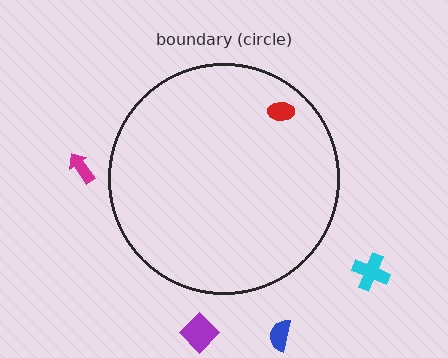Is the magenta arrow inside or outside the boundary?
Outside.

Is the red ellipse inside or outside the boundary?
Inside.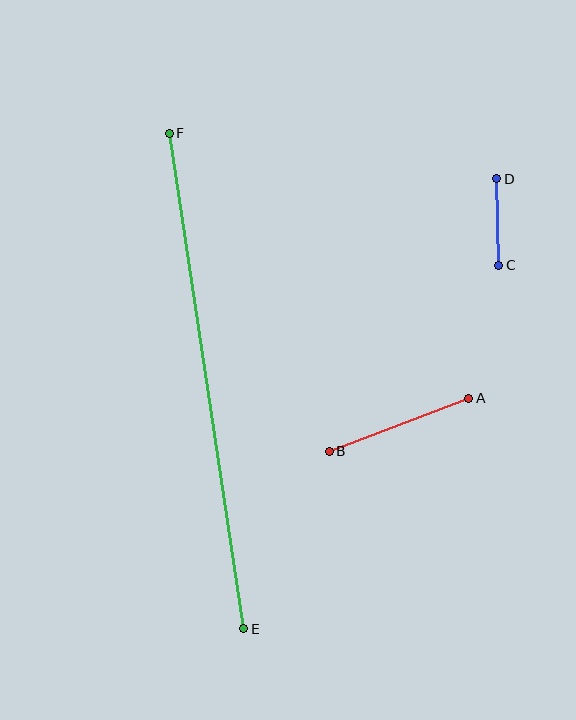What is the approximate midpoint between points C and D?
The midpoint is at approximately (498, 222) pixels.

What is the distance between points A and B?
The distance is approximately 150 pixels.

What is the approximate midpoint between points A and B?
The midpoint is at approximately (399, 425) pixels.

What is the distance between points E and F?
The distance is approximately 502 pixels.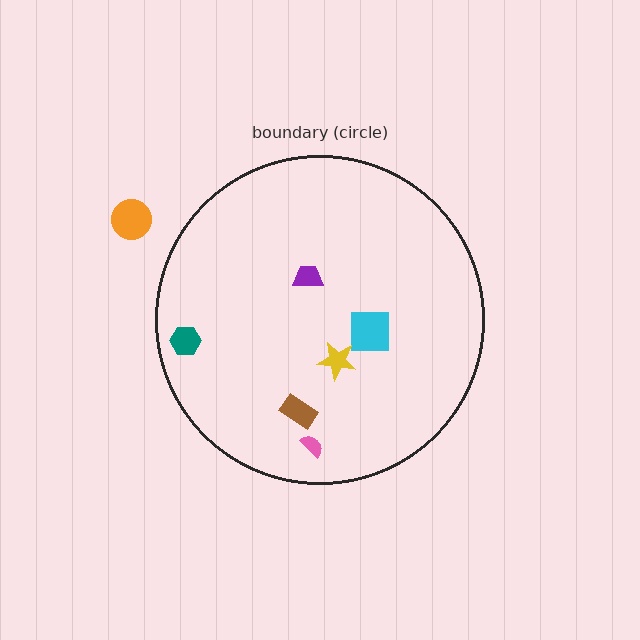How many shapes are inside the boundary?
6 inside, 1 outside.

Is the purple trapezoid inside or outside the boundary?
Inside.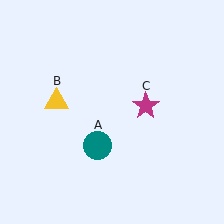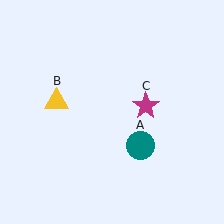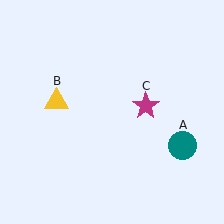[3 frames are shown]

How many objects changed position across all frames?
1 object changed position: teal circle (object A).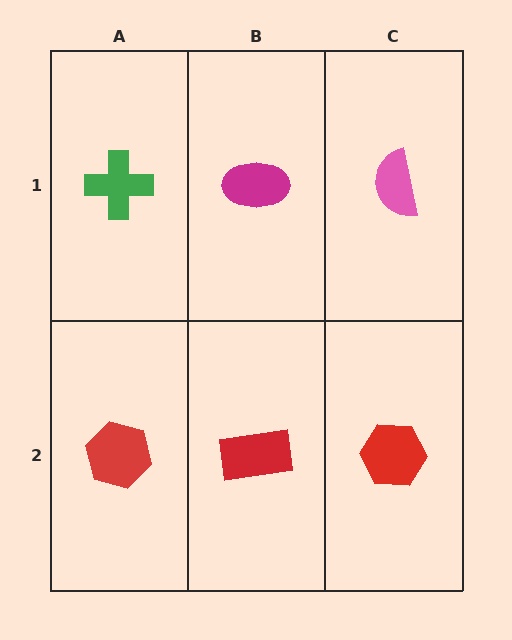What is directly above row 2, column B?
A magenta ellipse.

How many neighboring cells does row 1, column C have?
2.